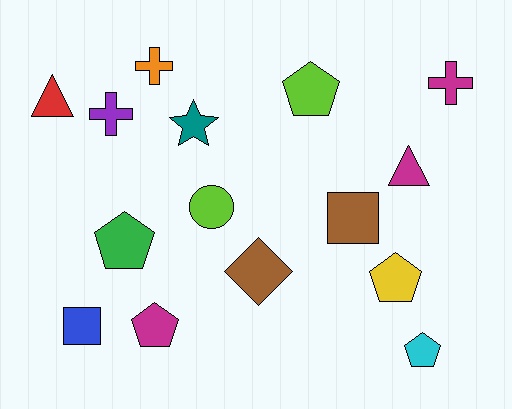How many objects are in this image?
There are 15 objects.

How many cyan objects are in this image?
There is 1 cyan object.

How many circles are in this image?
There is 1 circle.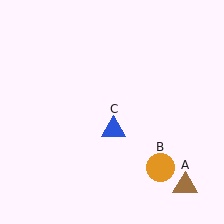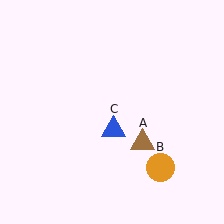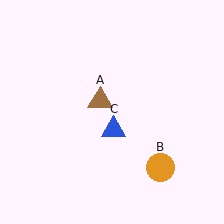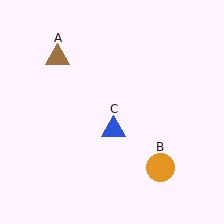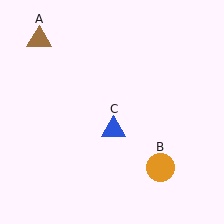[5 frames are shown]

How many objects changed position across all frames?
1 object changed position: brown triangle (object A).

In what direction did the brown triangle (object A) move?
The brown triangle (object A) moved up and to the left.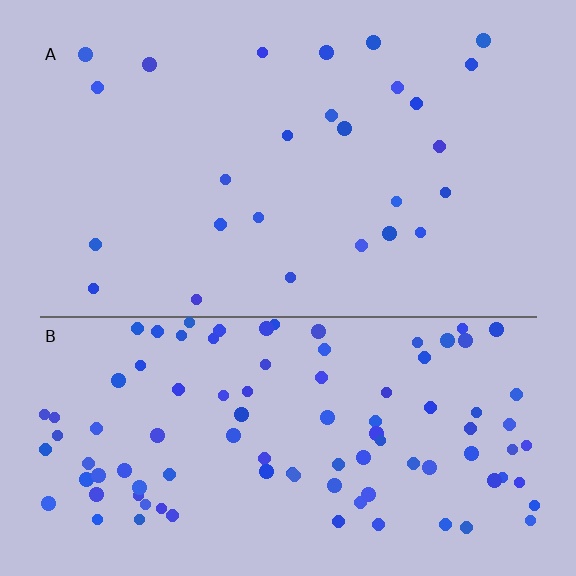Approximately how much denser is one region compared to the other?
Approximately 3.9× — region B over region A.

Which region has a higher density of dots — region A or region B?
B (the bottom).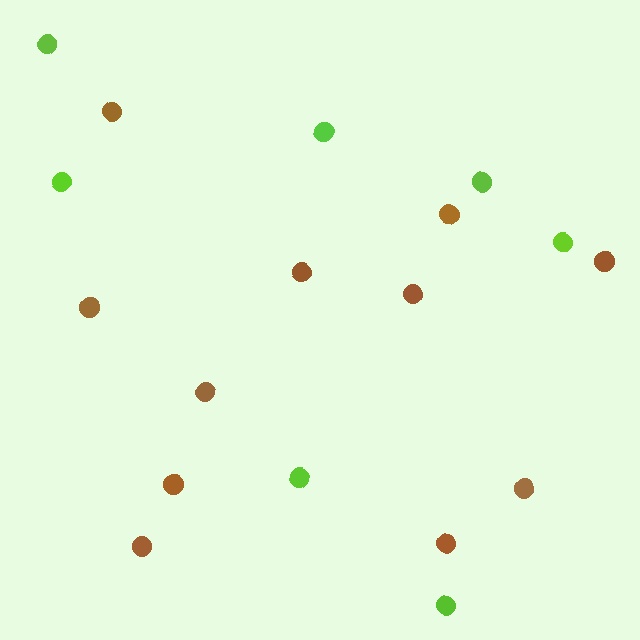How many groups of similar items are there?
There are 2 groups: one group of brown circles (11) and one group of lime circles (7).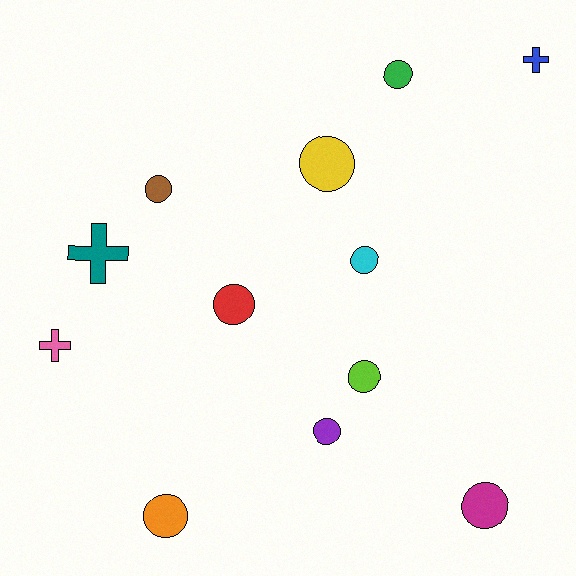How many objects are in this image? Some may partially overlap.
There are 12 objects.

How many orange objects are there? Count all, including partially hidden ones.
There is 1 orange object.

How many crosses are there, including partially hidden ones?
There are 3 crosses.